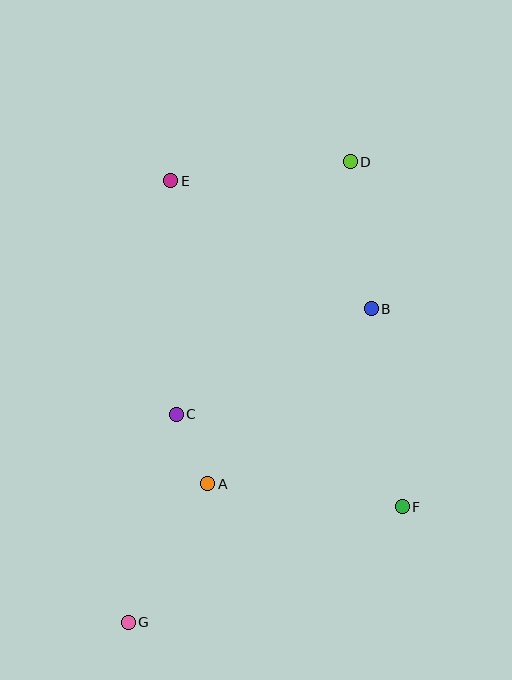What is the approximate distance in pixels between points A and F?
The distance between A and F is approximately 196 pixels.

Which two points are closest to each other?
Points A and C are closest to each other.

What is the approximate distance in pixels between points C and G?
The distance between C and G is approximately 213 pixels.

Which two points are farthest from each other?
Points D and G are farthest from each other.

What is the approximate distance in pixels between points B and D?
The distance between B and D is approximately 148 pixels.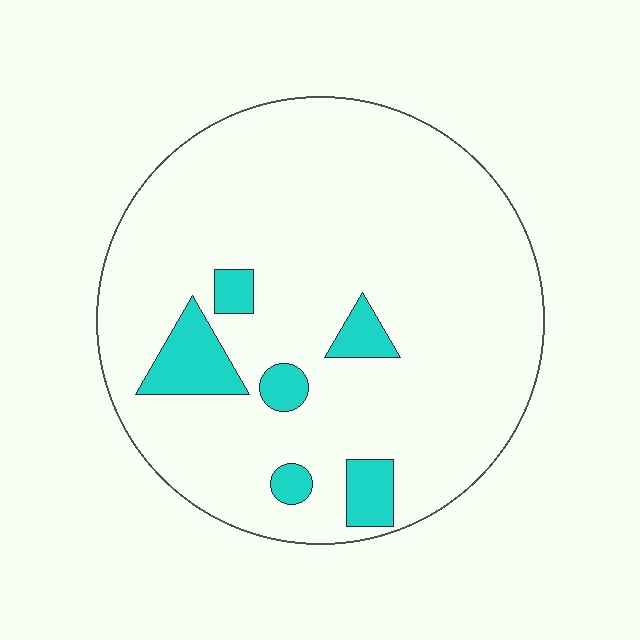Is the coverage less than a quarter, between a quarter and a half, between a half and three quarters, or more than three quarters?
Less than a quarter.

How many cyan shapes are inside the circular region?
6.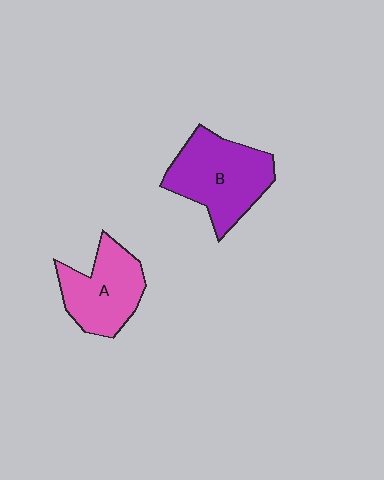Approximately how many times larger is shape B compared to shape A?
Approximately 1.2 times.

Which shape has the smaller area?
Shape A (pink).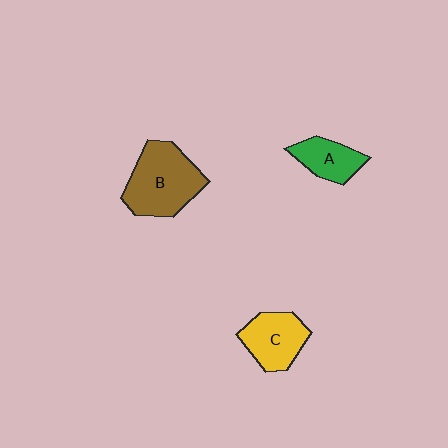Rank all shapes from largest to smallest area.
From largest to smallest: B (brown), C (yellow), A (green).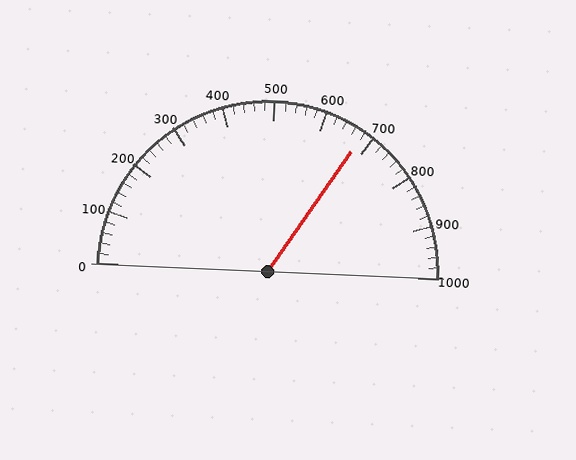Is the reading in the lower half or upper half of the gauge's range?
The reading is in the upper half of the range (0 to 1000).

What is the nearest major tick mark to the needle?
The nearest major tick mark is 700.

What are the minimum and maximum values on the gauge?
The gauge ranges from 0 to 1000.